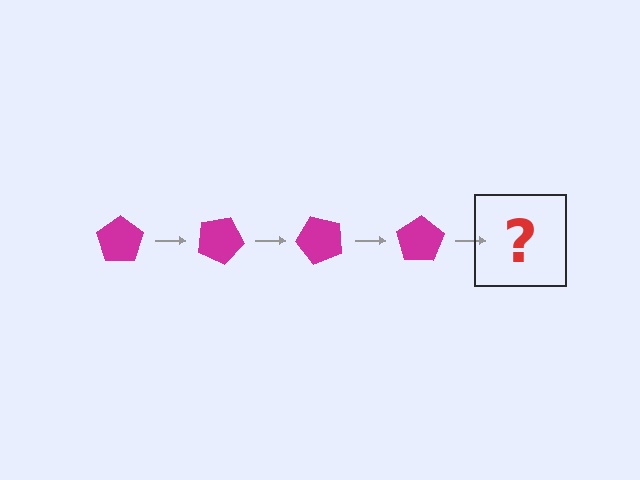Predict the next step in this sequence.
The next step is a magenta pentagon rotated 100 degrees.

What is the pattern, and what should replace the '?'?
The pattern is that the pentagon rotates 25 degrees each step. The '?' should be a magenta pentagon rotated 100 degrees.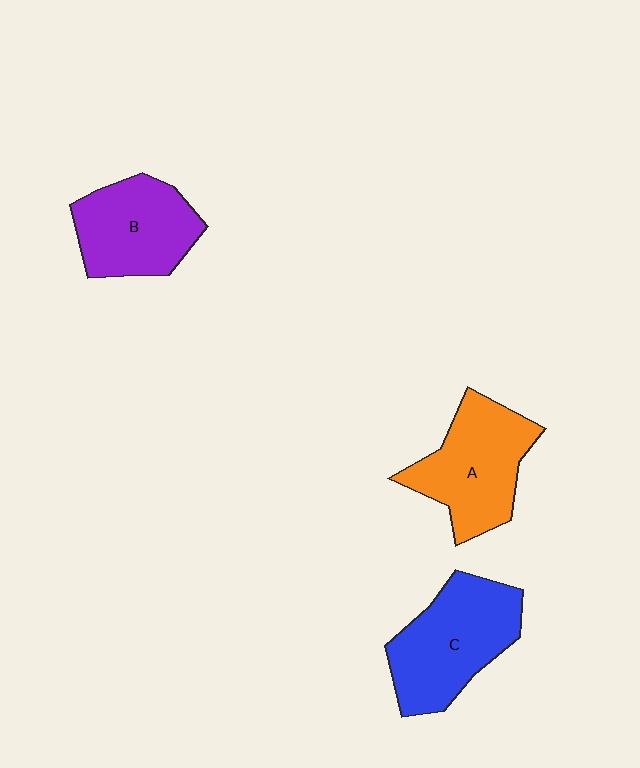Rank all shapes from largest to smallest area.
From largest to smallest: C (blue), A (orange), B (purple).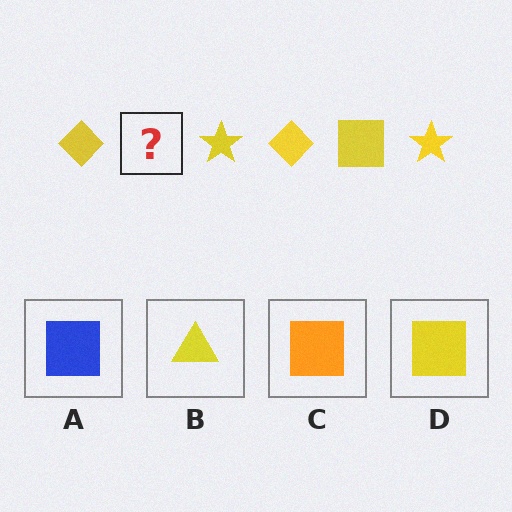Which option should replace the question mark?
Option D.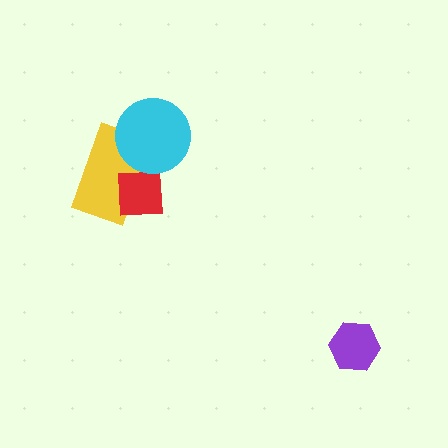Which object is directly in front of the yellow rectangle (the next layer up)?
The red square is directly in front of the yellow rectangle.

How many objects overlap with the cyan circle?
2 objects overlap with the cyan circle.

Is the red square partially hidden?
Yes, it is partially covered by another shape.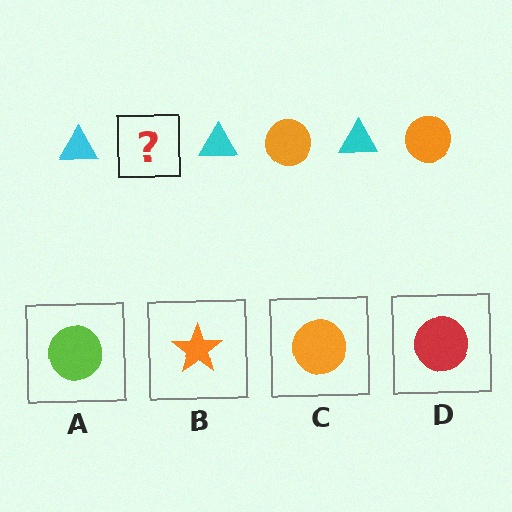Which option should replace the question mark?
Option C.